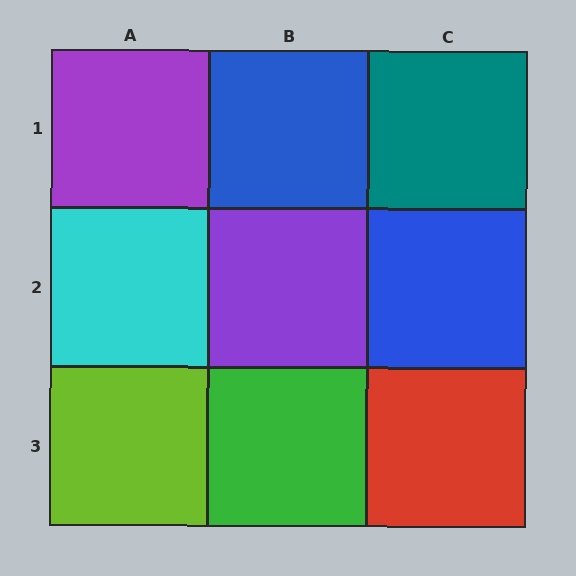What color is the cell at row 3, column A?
Lime.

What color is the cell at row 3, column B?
Green.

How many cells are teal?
1 cell is teal.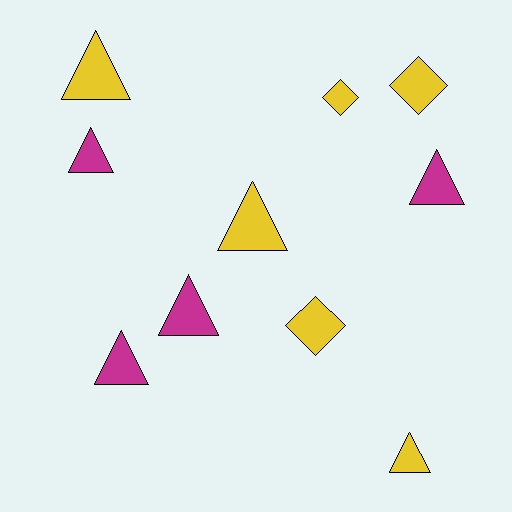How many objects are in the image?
There are 10 objects.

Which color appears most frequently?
Yellow, with 6 objects.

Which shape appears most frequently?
Triangle, with 7 objects.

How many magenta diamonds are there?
There are no magenta diamonds.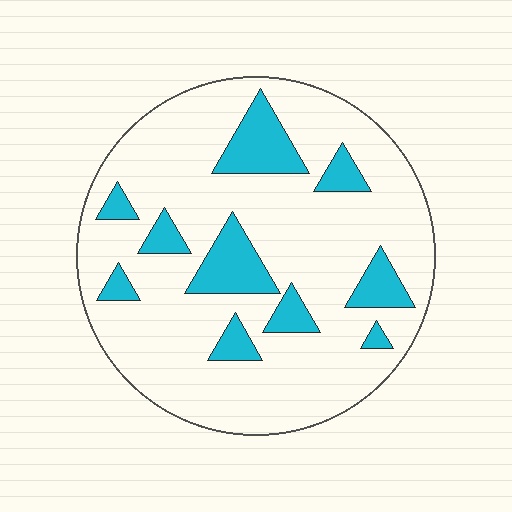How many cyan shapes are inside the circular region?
10.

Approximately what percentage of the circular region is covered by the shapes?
Approximately 20%.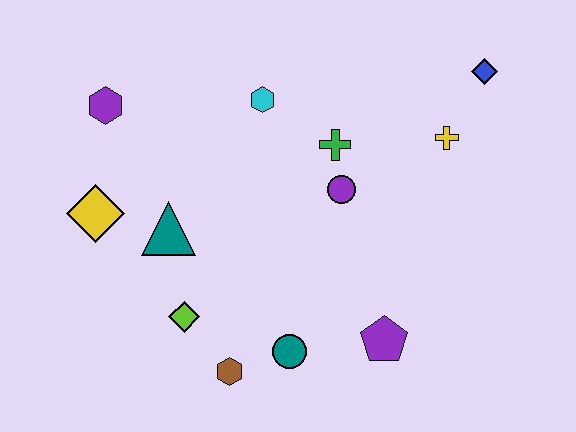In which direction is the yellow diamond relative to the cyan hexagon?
The yellow diamond is to the left of the cyan hexagon.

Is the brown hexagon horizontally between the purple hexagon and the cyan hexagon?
Yes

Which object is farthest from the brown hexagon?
The blue diamond is farthest from the brown hexagon.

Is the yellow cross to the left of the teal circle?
No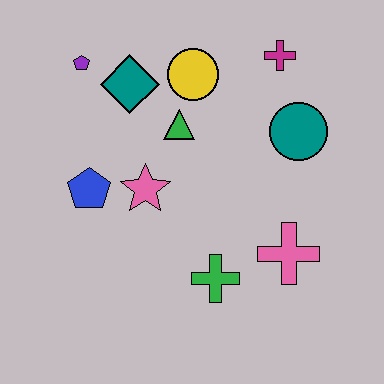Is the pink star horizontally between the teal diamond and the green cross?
Yes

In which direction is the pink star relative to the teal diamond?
The pink star is below the teal diamond.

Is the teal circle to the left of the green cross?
No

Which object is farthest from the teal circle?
The purple pentagon is farthest from the teal circle.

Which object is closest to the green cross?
The pink cross is closest to the green cross.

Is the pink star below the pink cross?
No